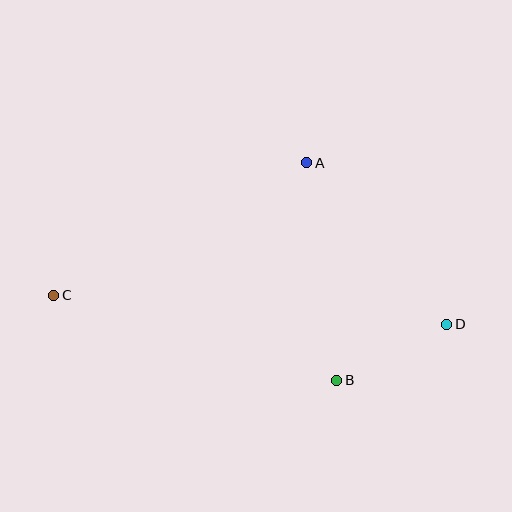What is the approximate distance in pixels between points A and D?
The distance between A and D is approximately 213 pixels.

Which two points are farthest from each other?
Points C and D are farthest from each other.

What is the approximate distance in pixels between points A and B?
The distance between A and B is approximately 219 pixels.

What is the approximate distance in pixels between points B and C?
The distance between B and C is approximately 295 pixels.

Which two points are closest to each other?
Points B and D are closest to each other.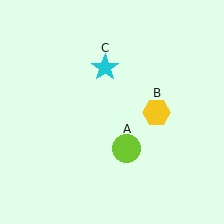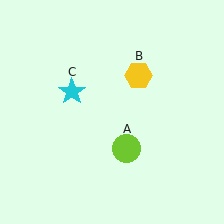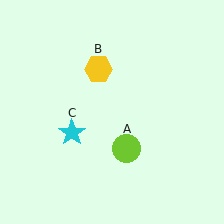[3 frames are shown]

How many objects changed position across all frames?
2 objects changed position: yellow hexagon (object B), cyan star (object C).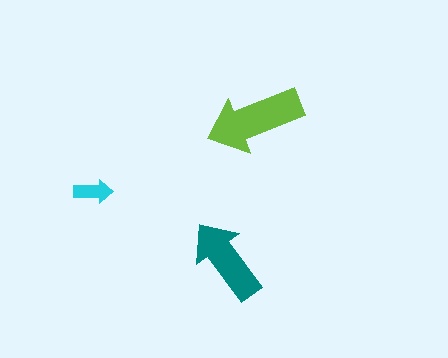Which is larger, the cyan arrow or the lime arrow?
The lime one.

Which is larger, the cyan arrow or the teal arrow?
The teal one.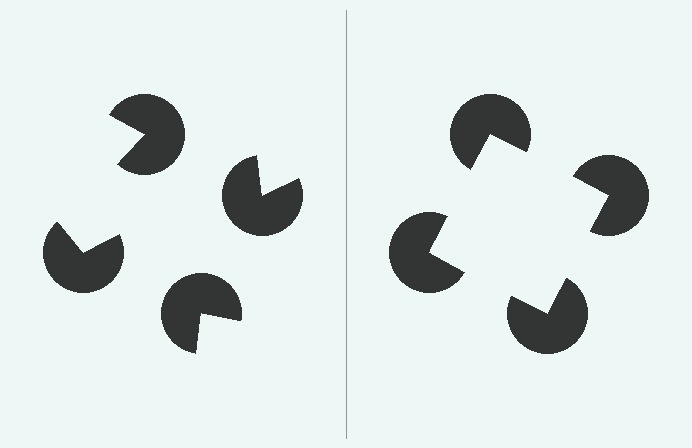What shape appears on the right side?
An illusory square.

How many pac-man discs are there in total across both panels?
8 — 4 on each side.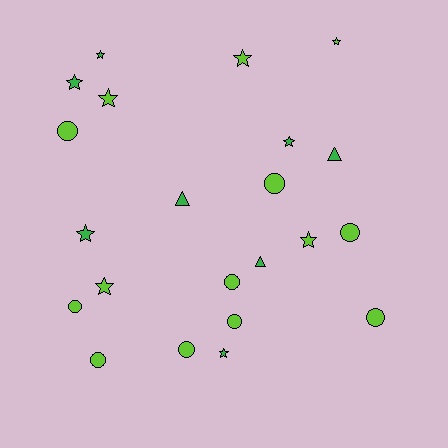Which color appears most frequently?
Lime, with 14 objects.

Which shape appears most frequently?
Star, with 10 objects.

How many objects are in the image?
There are 22 objects.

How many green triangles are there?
There are 3 green triangles.